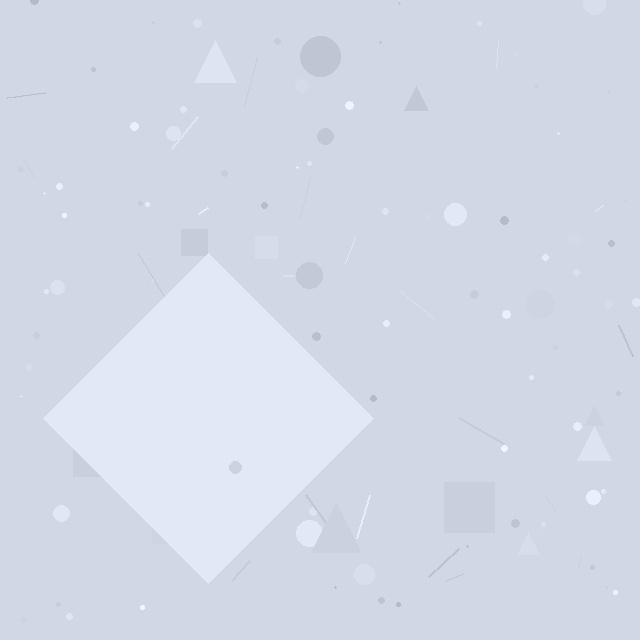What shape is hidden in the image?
A diamond is hidden in the image.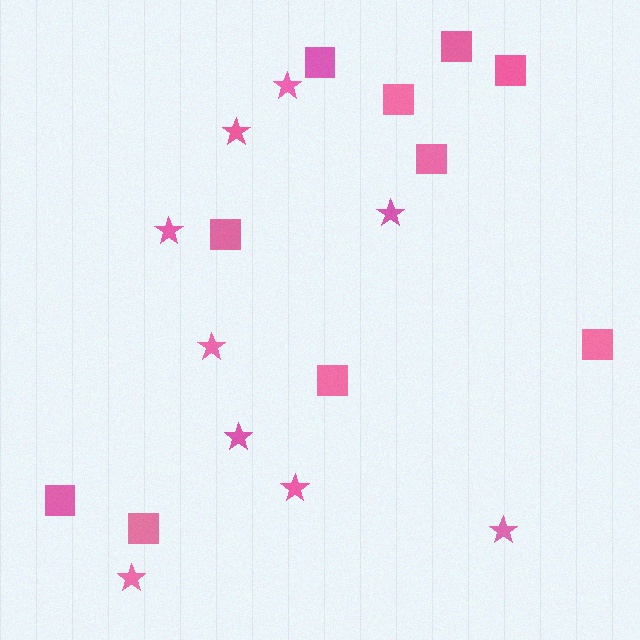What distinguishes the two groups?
There are 2 groups: one group of squares (10) and one group of stars (9).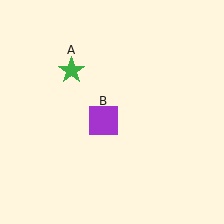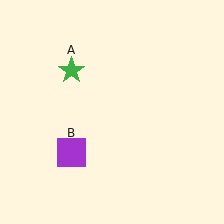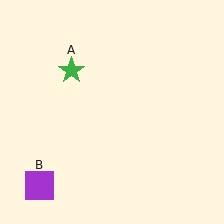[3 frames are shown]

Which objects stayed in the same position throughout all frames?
Green star (object A) remained stationary.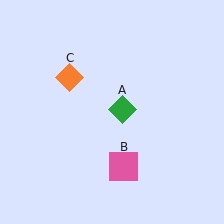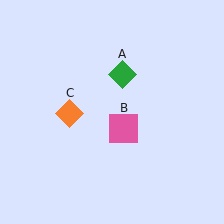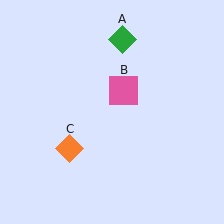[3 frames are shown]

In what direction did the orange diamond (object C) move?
The orange diamond (object C) moved down.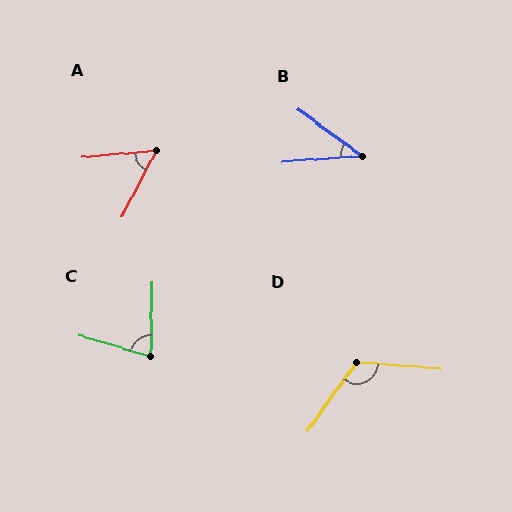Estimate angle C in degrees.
Approximately 74 degrees.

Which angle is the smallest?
B, at approximately 40 degrees.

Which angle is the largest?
D, at approximately 121 degrees.